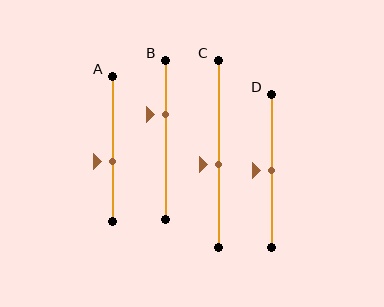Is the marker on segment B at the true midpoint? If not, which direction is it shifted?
No, the marker on segment B is shifted upward by about 16% of the segment length.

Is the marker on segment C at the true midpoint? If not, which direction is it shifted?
No, the marker on segment C is shifted downward by about 6% of the segment length.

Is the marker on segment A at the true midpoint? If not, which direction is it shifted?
No, the marker on segment A is shifted downward by about 8% of the segment length.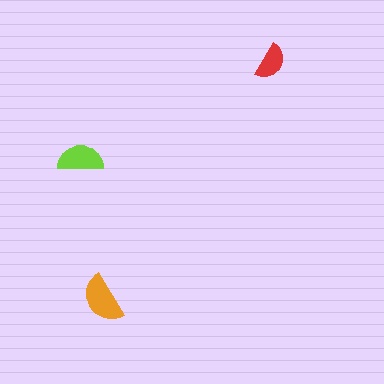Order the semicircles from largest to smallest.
the orange one, the lime one, the red one.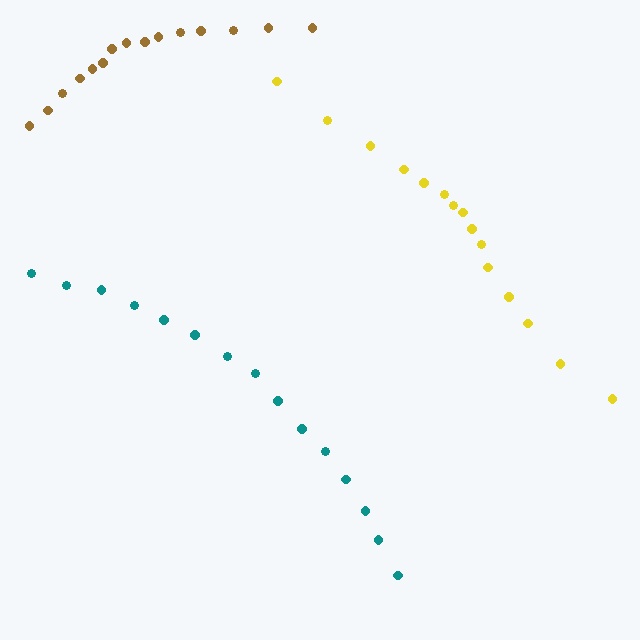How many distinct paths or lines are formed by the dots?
There are 3 distinct paths.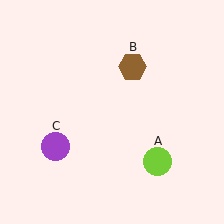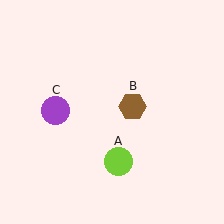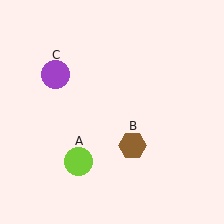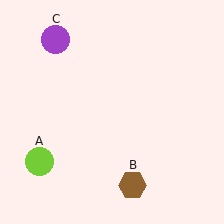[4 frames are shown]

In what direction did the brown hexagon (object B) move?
The brown hexagon (object B) moved down.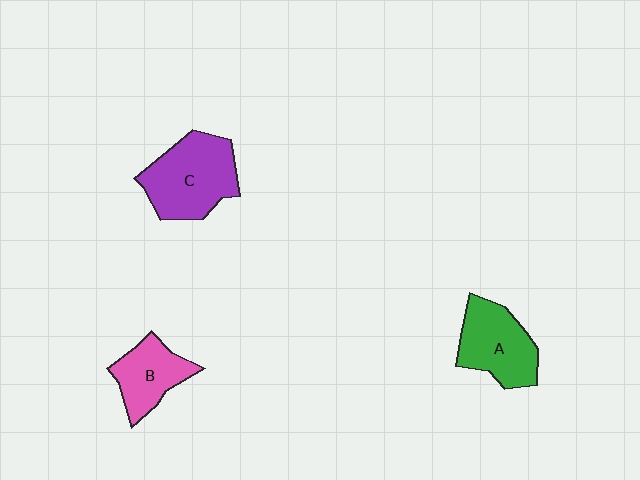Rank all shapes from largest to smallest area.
From largest to smallest: C (purple), A (green), B (pink).